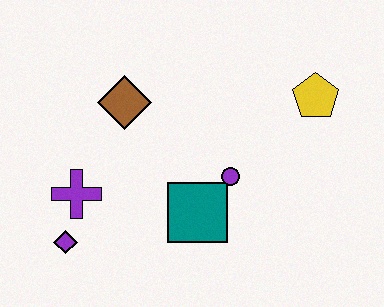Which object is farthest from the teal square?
The yellow pentagon is farthest from the teal square.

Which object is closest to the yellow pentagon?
The purple circle is closest to the yellow pentagon.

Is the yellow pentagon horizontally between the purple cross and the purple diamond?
No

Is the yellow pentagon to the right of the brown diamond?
Yes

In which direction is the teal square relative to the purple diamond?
The teal square is to the right of the purple diamond.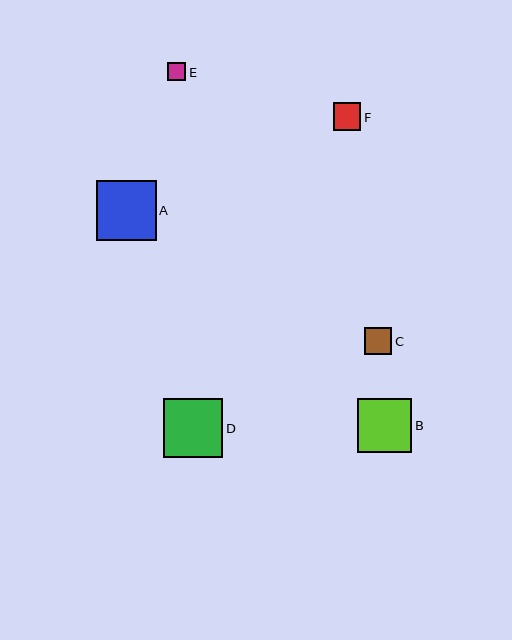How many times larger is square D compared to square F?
Square D is approximately 2.1 times the size of square F.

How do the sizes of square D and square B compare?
Square D and square B are approximately the same size.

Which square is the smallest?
Square E is the smallest with a size of approximately 18 pixels.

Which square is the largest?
Square A is the largest with a size of approximately 60 pixels.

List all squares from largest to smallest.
From largest to smallest: A, D, B, F, C, E.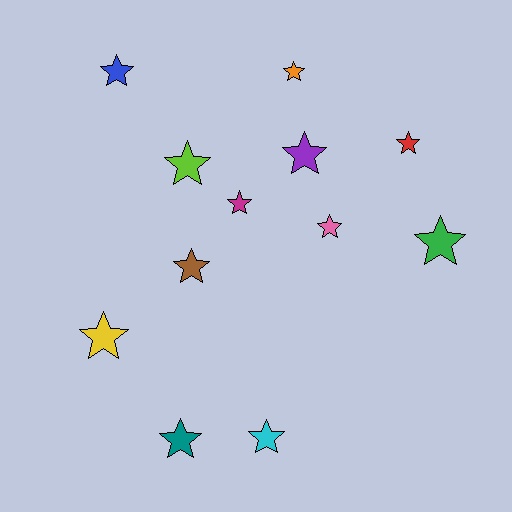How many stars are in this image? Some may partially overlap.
There are 12 stars.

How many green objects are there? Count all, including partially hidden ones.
There is 1 green object.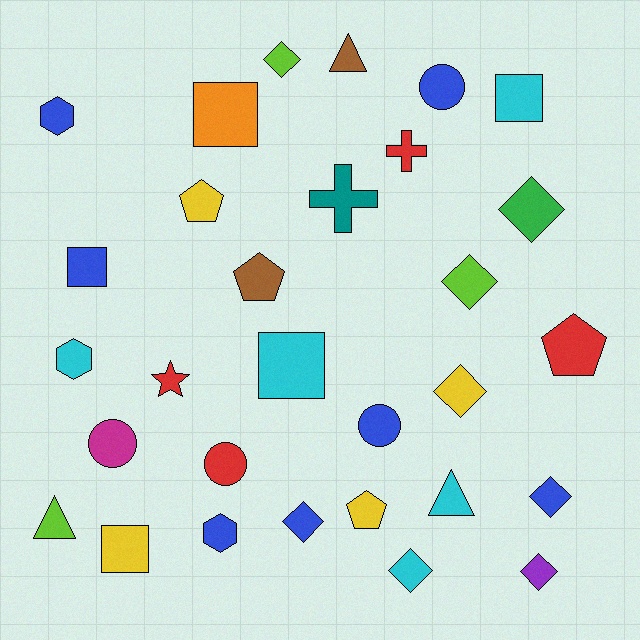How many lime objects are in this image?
There are 3 lime objects.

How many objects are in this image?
There are 30 objects.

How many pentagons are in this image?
There are 4 pentagons.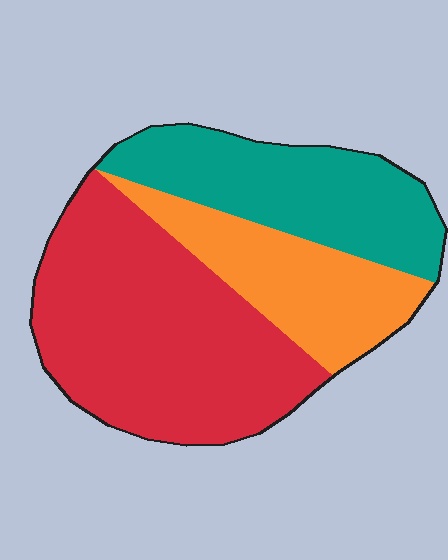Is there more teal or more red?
Red.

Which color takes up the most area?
Red, at roughly 50%.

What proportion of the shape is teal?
Teal takes up about one quarter (1/4) of the shape.